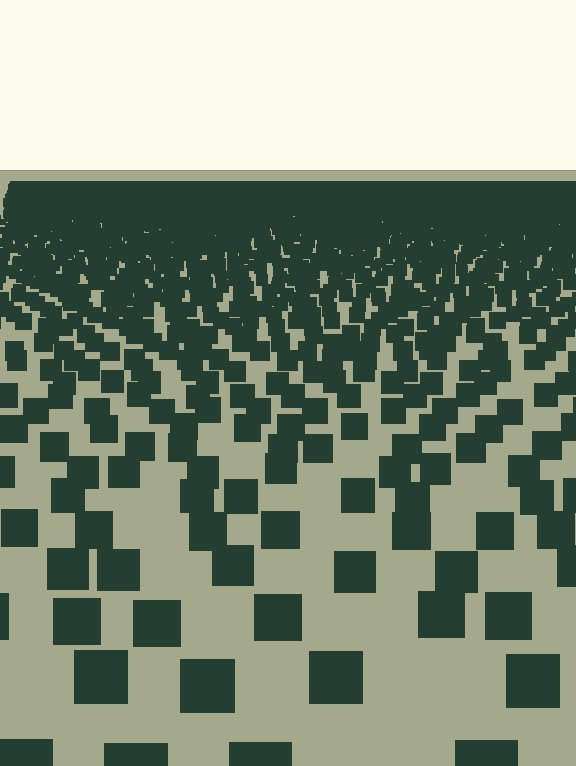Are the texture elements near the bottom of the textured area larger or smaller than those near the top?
Larger. Near the bottom, elements are closer to the viewer and appear at a bigger on-screen size.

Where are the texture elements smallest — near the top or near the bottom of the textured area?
Near the top.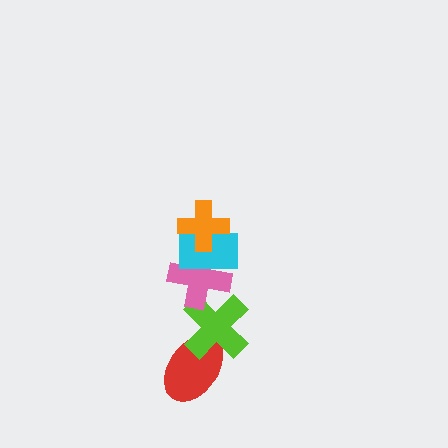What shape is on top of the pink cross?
The cyan rectangle is on top of the pink cross.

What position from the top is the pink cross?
The pink cross is 3rd from the top.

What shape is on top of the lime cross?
The pink cross is on top of the lime cross.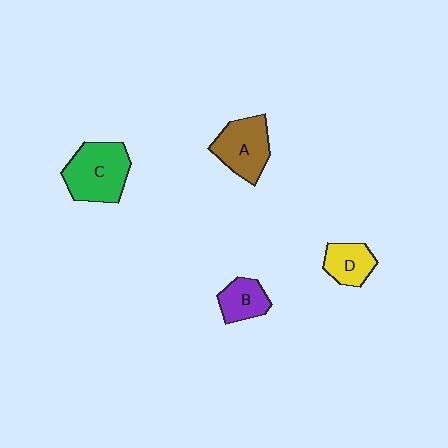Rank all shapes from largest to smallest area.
From largest to smallest: C (green), A (brown), D (yellow), B (purple).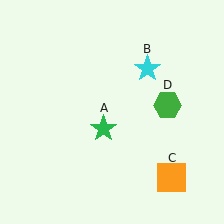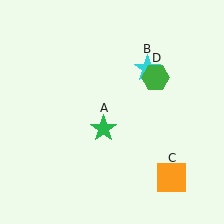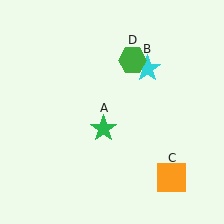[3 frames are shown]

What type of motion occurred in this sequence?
The green hexagon (object D) rotated counterclockwise around the center of the scene.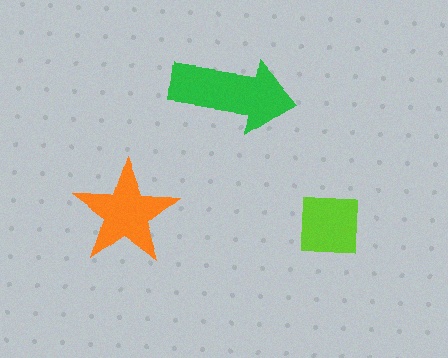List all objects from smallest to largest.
The lime square, the orange star, the green arrow.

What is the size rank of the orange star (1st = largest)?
2nd.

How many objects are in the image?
There are 3 objects in the image.